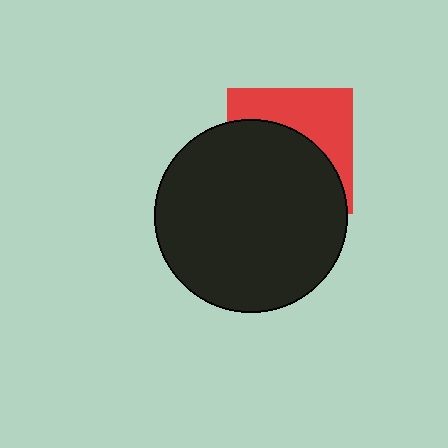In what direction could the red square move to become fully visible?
The red square could move up. That would shift it out from behind the black circle entirely.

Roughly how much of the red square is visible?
A small part of it is visible (roughly 41%).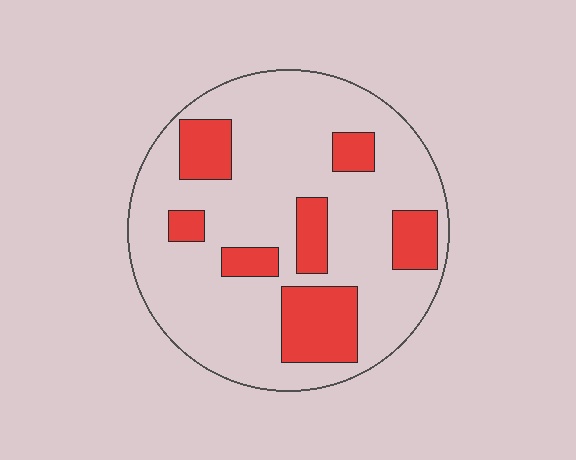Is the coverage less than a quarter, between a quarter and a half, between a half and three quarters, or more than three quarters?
Less than a quarter.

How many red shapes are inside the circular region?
7.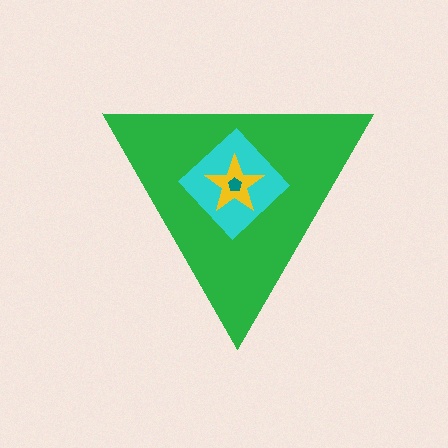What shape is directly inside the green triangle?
The cyan diamond.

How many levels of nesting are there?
4.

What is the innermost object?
The teal pentagon.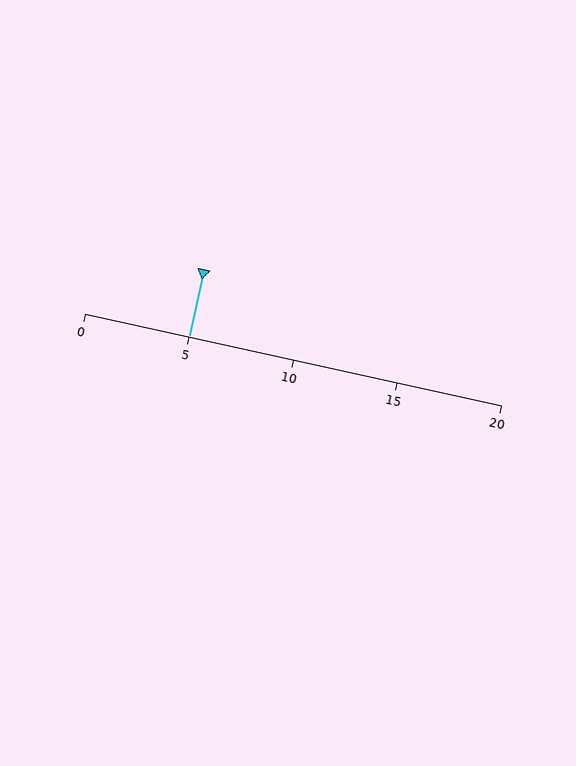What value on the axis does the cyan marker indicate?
The marker indicates approximately 5.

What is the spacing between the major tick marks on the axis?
The major ticks are spaced 5 apart.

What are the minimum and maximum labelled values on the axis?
The axis runs from 0 to 20.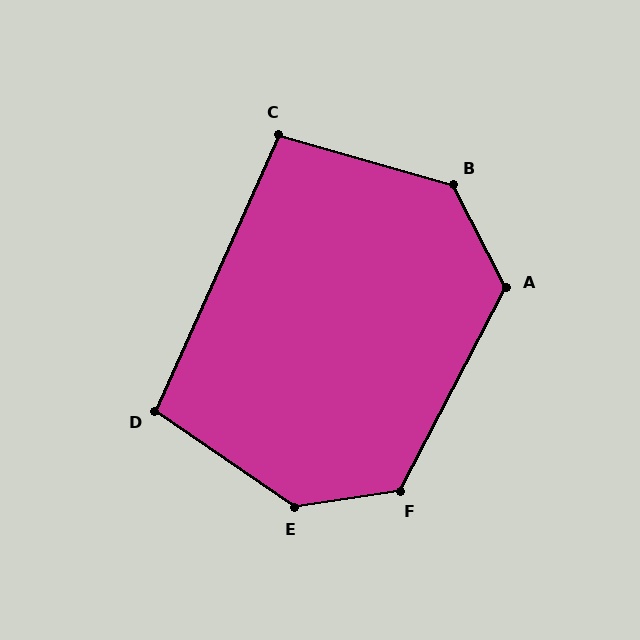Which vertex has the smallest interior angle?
C, at approximately 98 degrees.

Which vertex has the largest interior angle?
E, at approximately 137 degrees.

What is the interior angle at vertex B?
Approximately 134 degrees (obtuse).